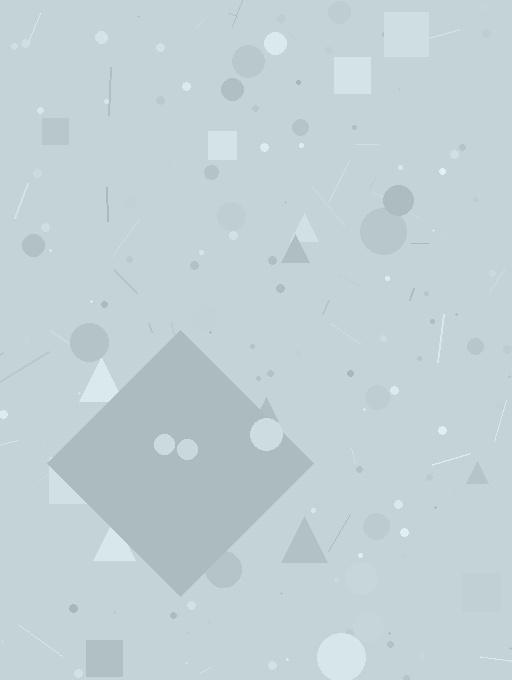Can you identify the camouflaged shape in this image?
The camouflaged shape is a diamond.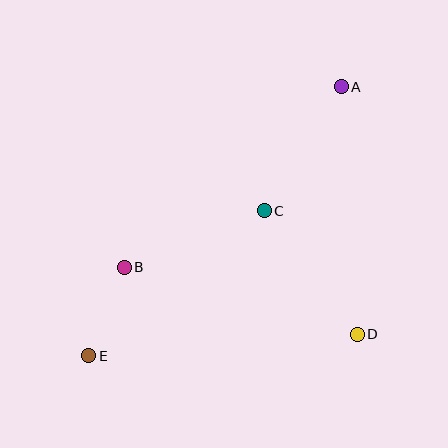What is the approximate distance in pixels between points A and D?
The distance between A and D is approximately 248 pixels.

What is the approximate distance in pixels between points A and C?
The distance between A and C is approximately 146 pixels.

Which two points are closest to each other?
Points B and E are closest to each other.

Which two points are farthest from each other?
Points A and E are farthest from each other.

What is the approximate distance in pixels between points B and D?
The distance between B and D is approximately 243 pixels.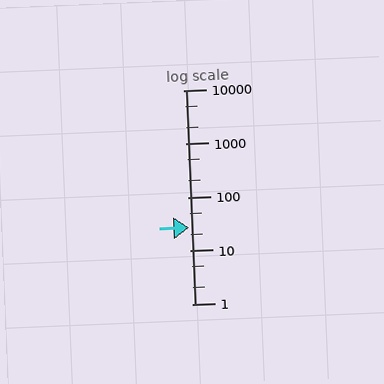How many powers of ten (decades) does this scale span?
The scale spans 4 decades, from 1 to 10000.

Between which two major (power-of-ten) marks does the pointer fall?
The pointer is between 10 and 100.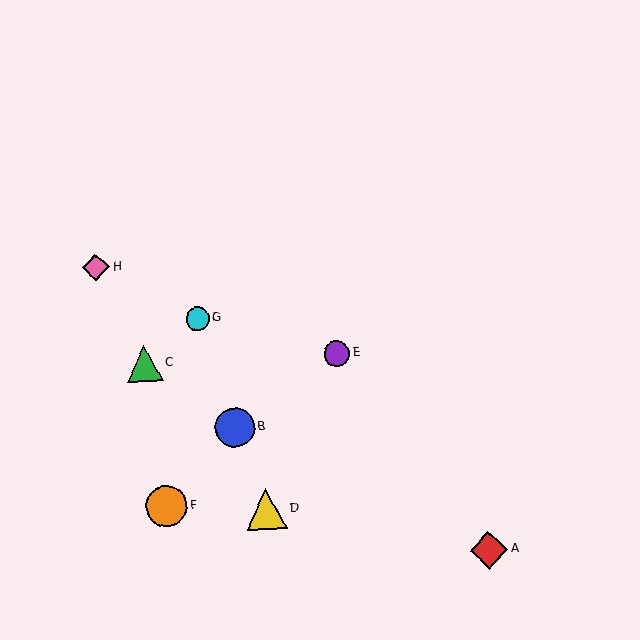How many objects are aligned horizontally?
2 objects (C, E) are aligned horizontally.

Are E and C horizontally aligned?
Yes, both are at y≈354.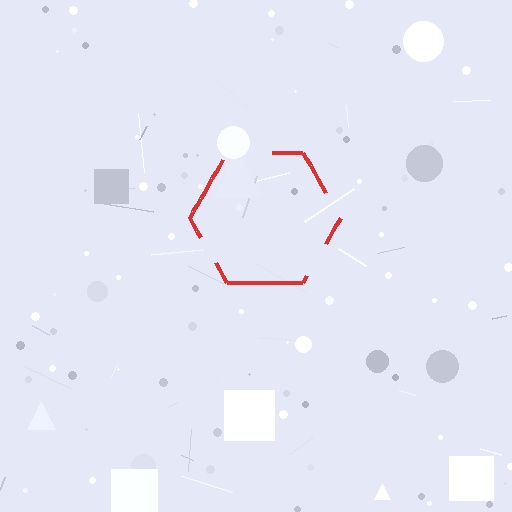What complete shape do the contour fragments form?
The contour fragments form a hexagon.